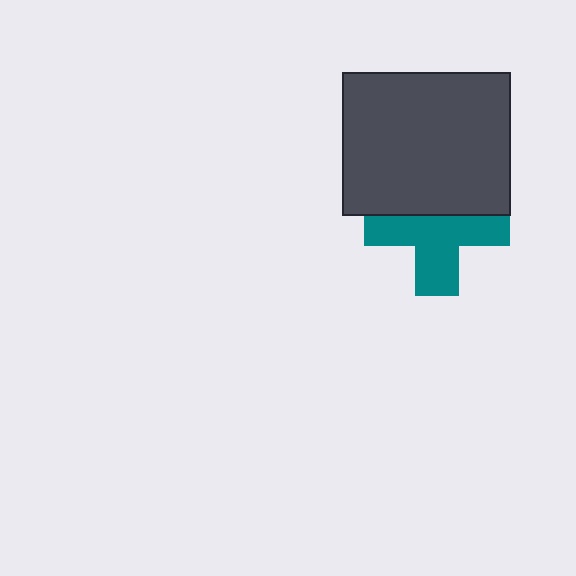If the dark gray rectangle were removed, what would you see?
You would see the complete teal cross.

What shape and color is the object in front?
The object in front is a dark gray rectangle.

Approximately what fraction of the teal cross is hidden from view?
Roughly 39% of the teal cross is hidden behind the dark gray rectangle.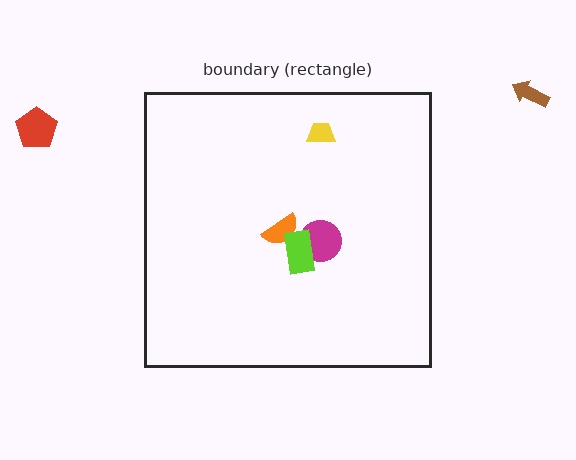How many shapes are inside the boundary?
4 inside, 2 outside.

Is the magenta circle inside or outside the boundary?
Inside.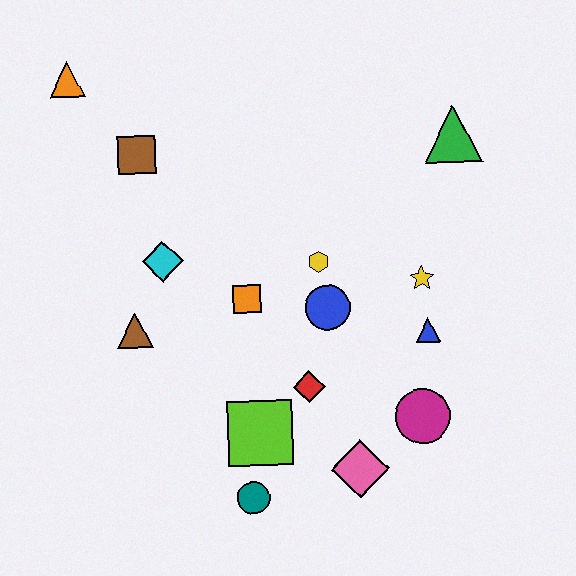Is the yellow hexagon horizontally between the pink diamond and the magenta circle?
No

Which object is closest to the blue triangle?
The yellow star is closest to the blue triangle.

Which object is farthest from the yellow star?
The orange triangle is farthest from the yellow star.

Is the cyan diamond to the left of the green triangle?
Yes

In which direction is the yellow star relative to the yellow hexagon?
The yellow star is to the right of the yellow hexagon.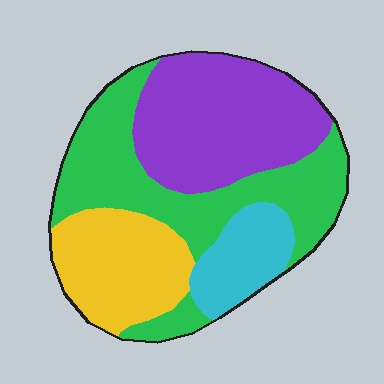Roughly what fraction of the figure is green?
Green covers around 35% of the figure.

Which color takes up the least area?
Cyan, at roughly 10%.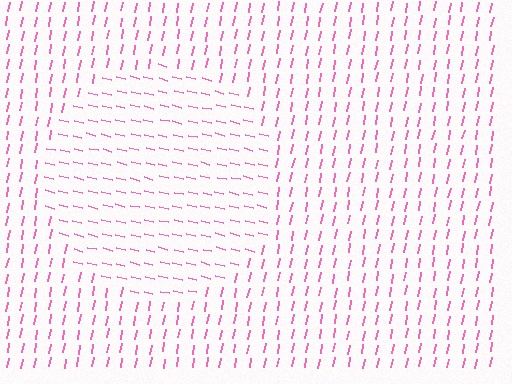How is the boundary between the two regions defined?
The boundary is defined purely by a change in line orientation (approximately 87 degrees difference). All lines are the same color and thickness.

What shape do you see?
I see a circle.